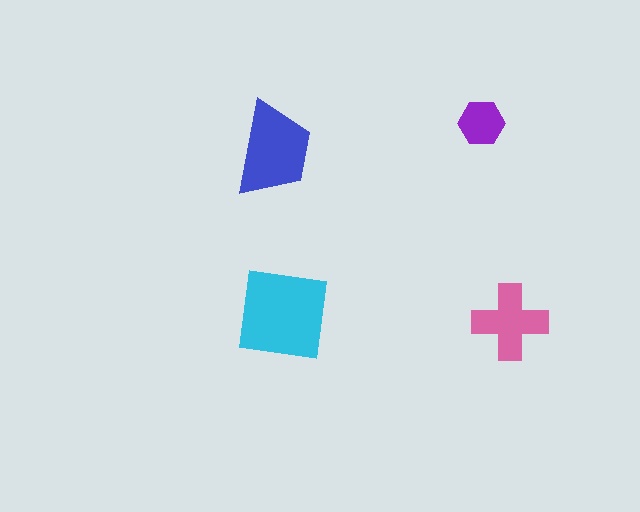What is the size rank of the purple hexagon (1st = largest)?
4th.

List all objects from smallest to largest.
The purple hexagon, the pink cross, the blue trapezoid, the cyan square.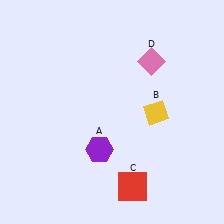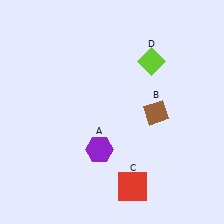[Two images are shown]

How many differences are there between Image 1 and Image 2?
There are 2 differences between the two images.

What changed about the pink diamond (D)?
In Image 1, D is pink. In Image 2, it changed to lime.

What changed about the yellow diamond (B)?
In Image 1, B is yellow. In Image 2, it changed to brown.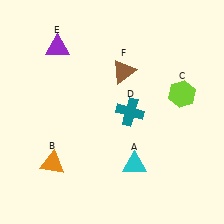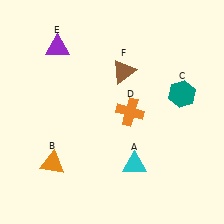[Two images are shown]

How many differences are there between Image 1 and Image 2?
There are 2 differences between the two images.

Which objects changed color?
C changed from lime to teal. D changed from teal to orange.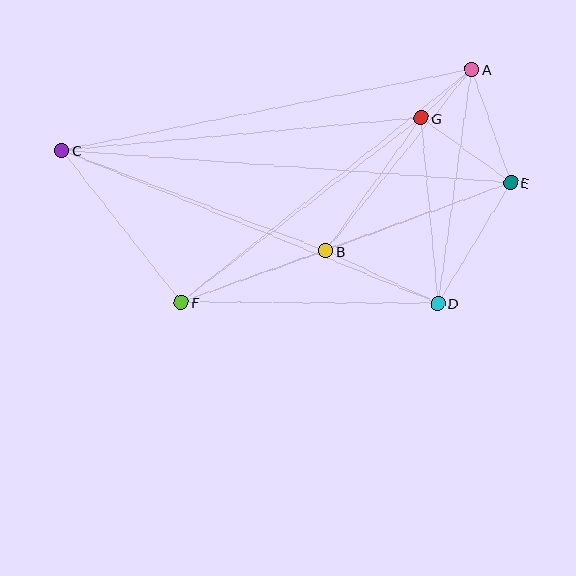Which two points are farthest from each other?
Points C and E are farthest from each other.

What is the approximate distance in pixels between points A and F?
The distance between A and F is approximately 372 pixels.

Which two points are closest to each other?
Points A and G are closest to each other.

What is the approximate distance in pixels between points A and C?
The distance between A and C is approximately 418 pixels.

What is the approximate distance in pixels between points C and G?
The distance between C and G is approximately 361 pixels.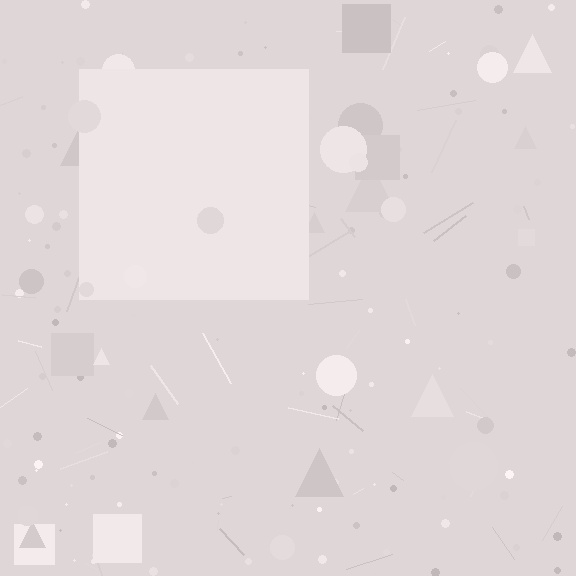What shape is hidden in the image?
A square is hidden in the image.